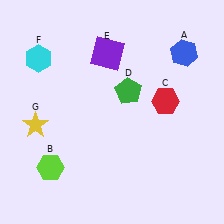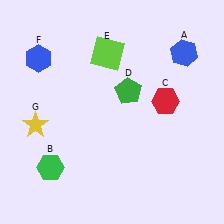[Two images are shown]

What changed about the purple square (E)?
In Image 1, E is purple. In Image 2, it changed to lime.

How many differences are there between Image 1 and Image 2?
There are 3 differences between the two images.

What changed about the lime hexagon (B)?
In Image 1, B is lime. In Image 2, it changed to green.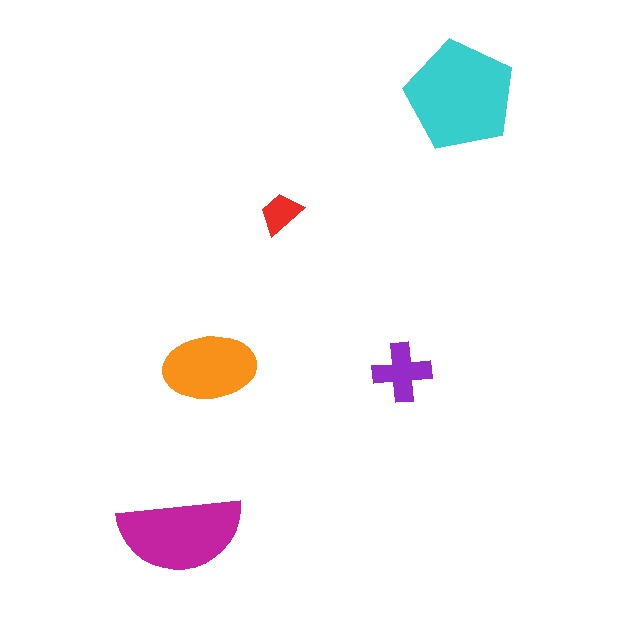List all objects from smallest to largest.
The red trapezoid, the purple cross, the orange ellipse, the magenta semicircle, the cyan pentagon.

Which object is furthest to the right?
The cyan pentagon is rightmost.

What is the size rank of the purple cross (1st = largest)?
4th.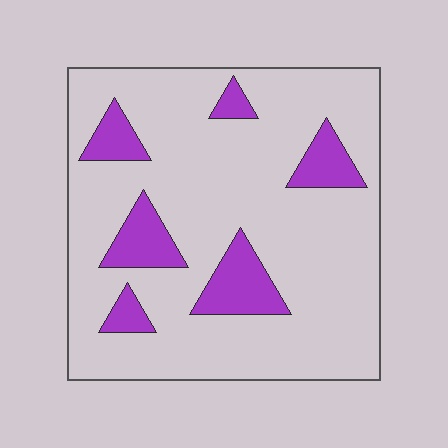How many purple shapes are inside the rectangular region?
6.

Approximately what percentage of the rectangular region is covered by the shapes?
Approximately 15%.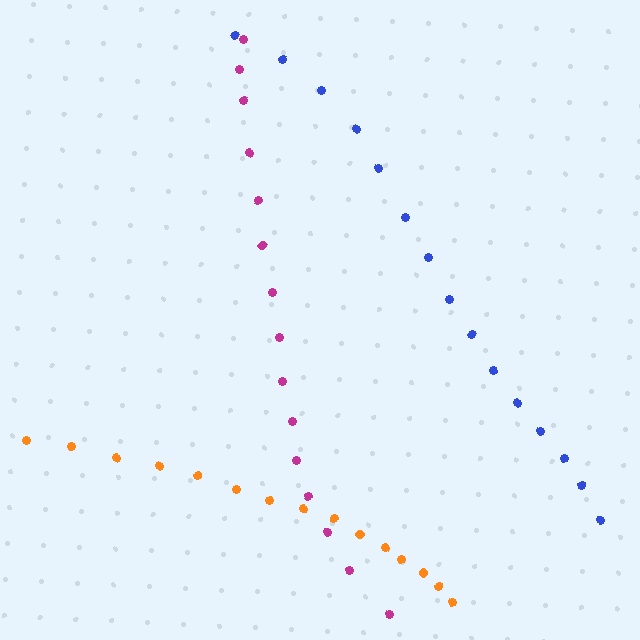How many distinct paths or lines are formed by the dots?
There are 3 distinct paths.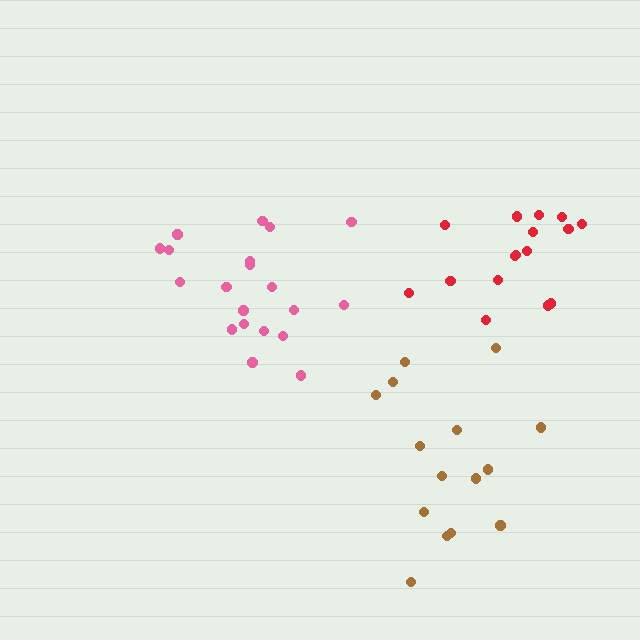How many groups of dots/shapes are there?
There are 3 groups.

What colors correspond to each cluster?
The clusters are colored: pink, brown, red.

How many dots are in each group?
Group 1: 20 dots, Group 2: 15 dots, Group 3: 16 dots (51 total).